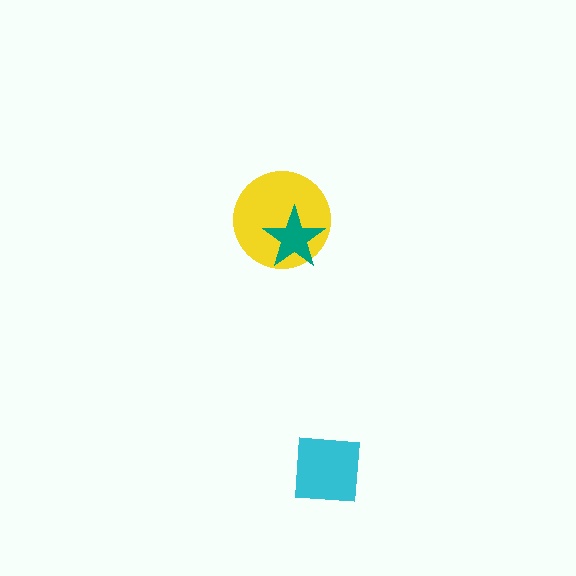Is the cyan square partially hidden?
No, no other shape covers it.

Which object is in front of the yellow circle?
The teal star is in front of the yellow circle.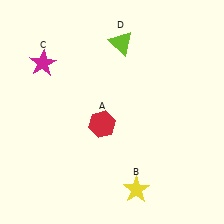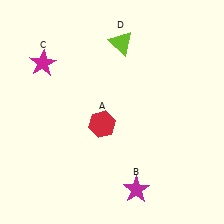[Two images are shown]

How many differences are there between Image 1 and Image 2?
There is 1 difference between the two images.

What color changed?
The star (B) changed from yellow in Image 1 to magenta in Image 2.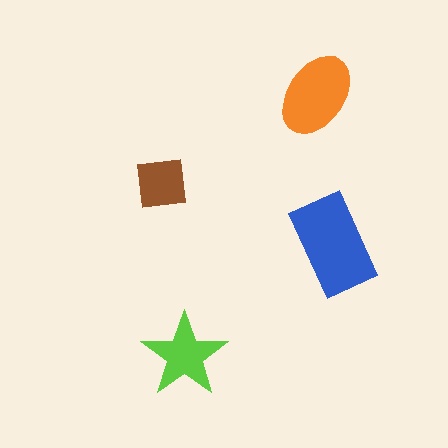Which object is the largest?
The blue rectangle.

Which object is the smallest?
The brown square.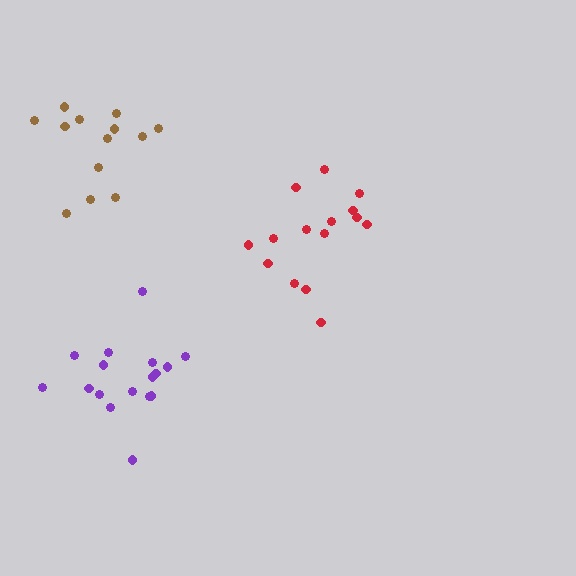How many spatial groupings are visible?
There are 3 spatial groupings.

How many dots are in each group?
Group 1: 13 dots, Group 2: 15 dots, Group 3: 17 dots (45 total).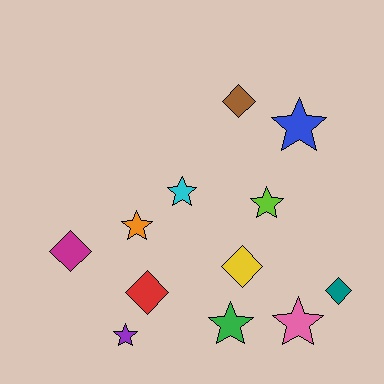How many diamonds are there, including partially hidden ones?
There are 5 diamonds.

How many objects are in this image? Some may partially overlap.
There are 12 objects.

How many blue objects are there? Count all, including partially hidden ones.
There is 1 blue object.